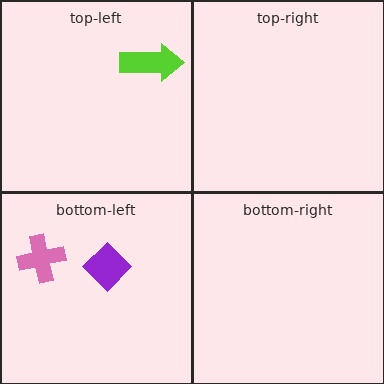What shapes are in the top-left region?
The lime arrow.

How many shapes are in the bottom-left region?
2.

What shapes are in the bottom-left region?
The pink cross, the purple diamond.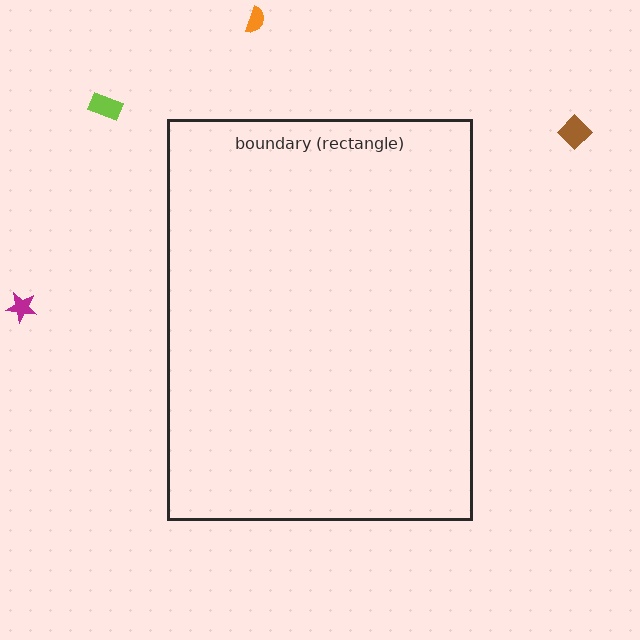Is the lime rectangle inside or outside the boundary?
Outside.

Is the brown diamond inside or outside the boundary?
Outside.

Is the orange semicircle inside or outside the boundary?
Outside.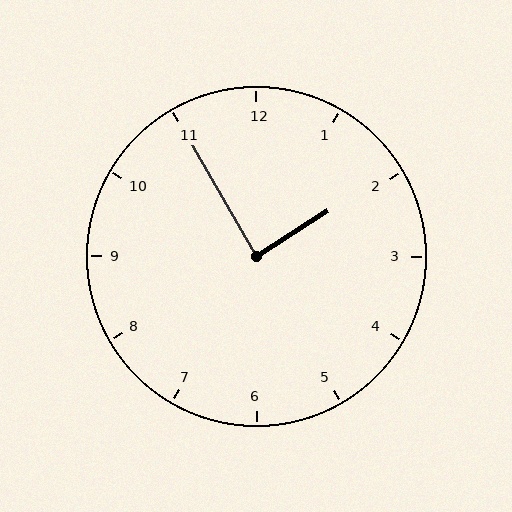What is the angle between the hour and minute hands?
Approximately 88 degrees.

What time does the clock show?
1:55.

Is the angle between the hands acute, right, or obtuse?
It is right.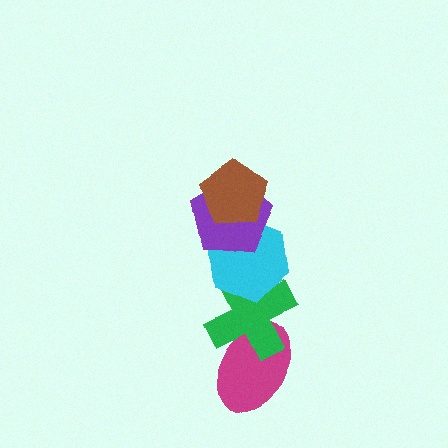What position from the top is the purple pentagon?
The purple pentagon is 2nd from the top.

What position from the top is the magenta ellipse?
The magenta ellipse is 5th from the top.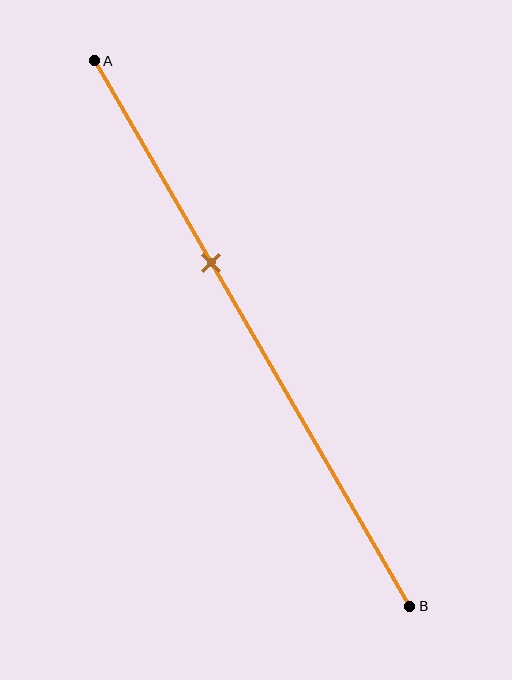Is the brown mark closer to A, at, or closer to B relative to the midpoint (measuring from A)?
The brown mark is closer to point A than the midpoint of segment AB.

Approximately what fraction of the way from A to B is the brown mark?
The brown mark is approximately 35% of the way from A to B.